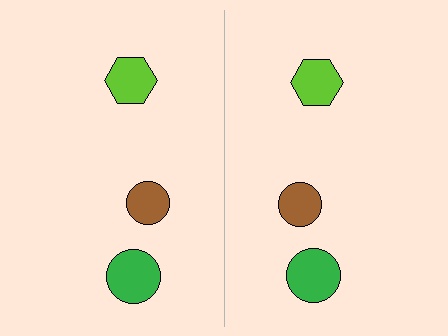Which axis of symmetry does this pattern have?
The pattern has a vertical axis of symmetry running through the center of the image.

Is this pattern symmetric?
Yes, this pattern has bilateral (reflection) symmetry.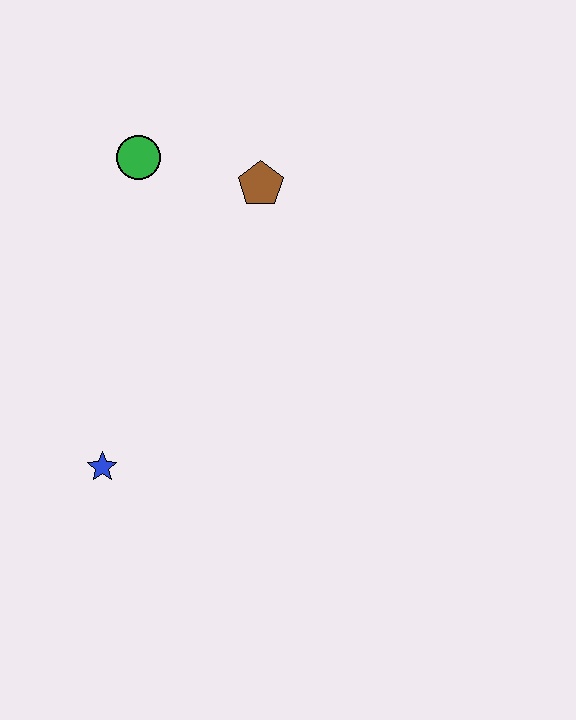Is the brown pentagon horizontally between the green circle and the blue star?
No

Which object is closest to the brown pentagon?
The green circle is closest to the brown pentagon.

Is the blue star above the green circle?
No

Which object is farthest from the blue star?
The brown pentagon is farthest from the blue star.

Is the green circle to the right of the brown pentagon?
No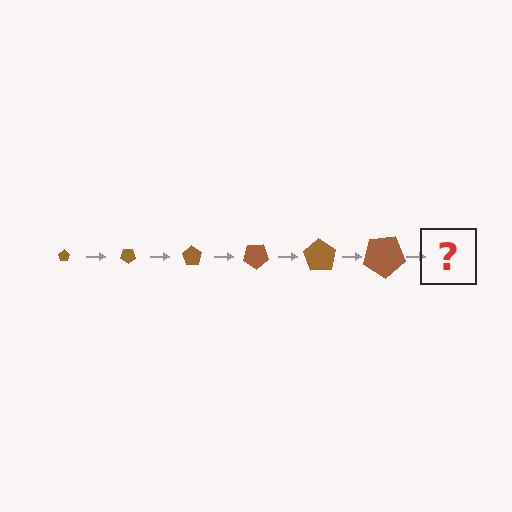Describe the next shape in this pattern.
It should be a pentagon, larger than the previous one and rotated 210 degrees from the start.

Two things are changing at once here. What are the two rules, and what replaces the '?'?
The two rules are that the pentagon grows larger each step and it rotates 35 degrees each step. The '?' should be a pentagon, larger than the previous one and rotated 210 degrees from the start.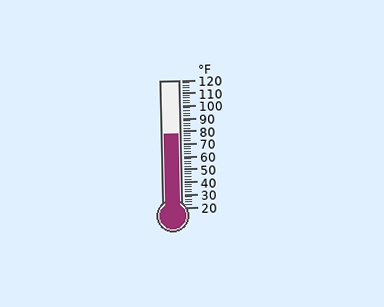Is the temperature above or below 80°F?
The temperature is below 80°F.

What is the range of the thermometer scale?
The thermometer scale ranges from 20°F to 120°F.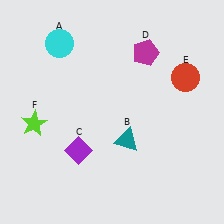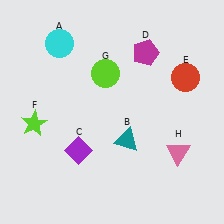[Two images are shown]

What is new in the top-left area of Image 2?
A lime circle (G) was added in the top-left area of Image 2.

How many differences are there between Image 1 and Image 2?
There are 2 differences between the two images.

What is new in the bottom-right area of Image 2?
A pink triangle (H) was added in the bottom-right area of Image 2.